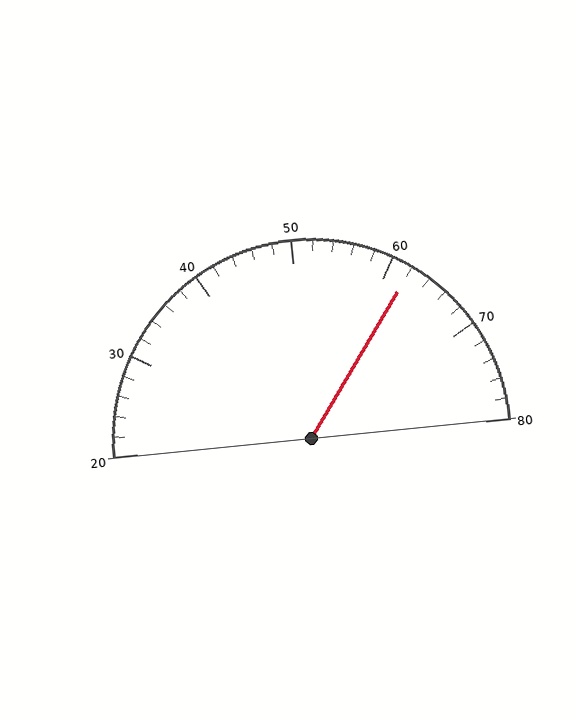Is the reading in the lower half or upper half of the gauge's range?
The reading is in the upper half of the range (20 to 80).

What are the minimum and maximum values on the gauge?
The gauge ranges from 20 to 80.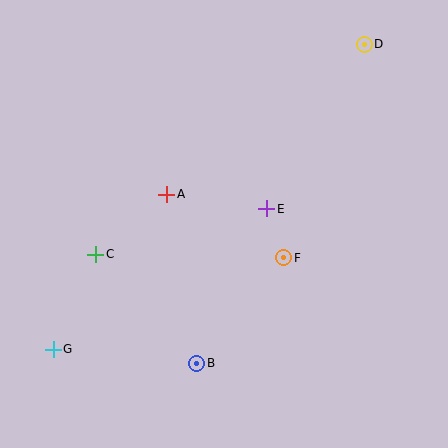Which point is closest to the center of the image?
Point E at (267, 209) is closest to the center.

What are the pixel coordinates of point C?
Point C is at (96, 254).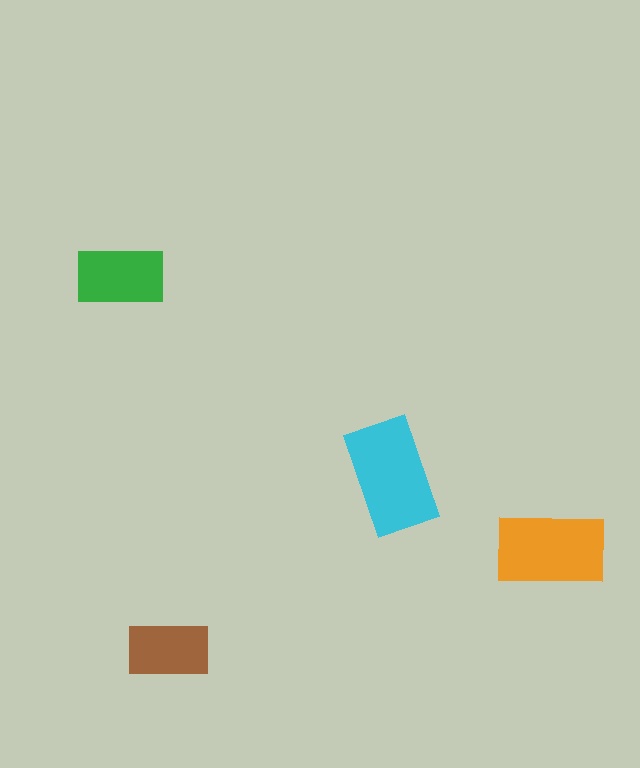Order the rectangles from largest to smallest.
the cyan one, the orange one, the green one, the brown one.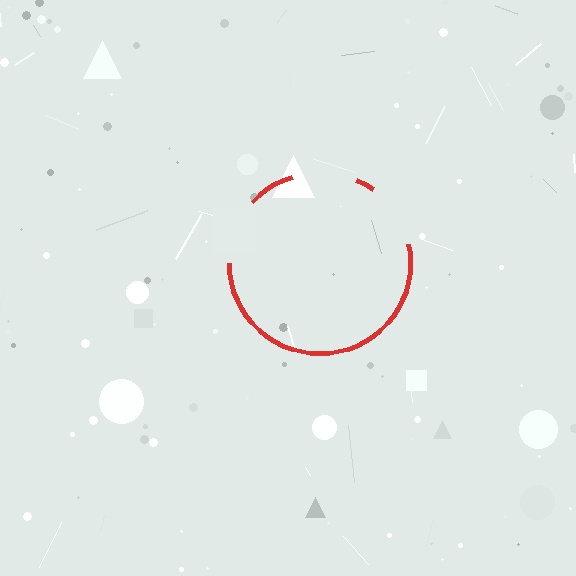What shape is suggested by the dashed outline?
The dashed outline suggests a circle.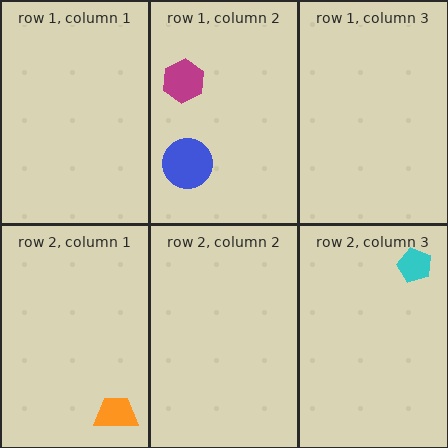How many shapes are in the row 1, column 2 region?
2.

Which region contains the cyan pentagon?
The row 2, column 3 region.